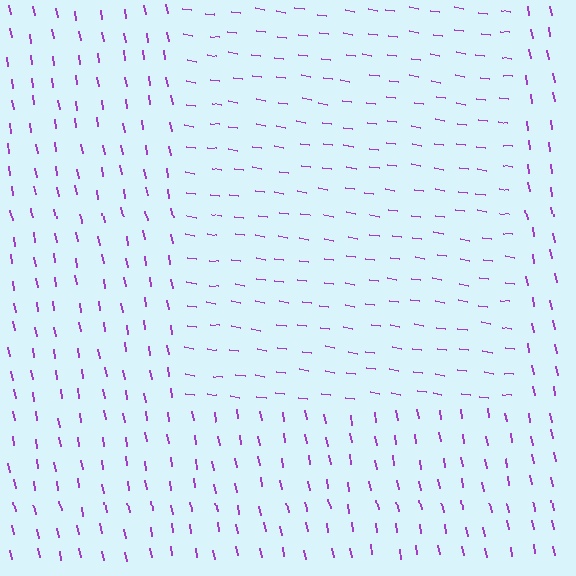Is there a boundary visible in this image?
Yes, there is a texture boundary formed by a change in line orientation.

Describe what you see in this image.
The image is filled with small purple line segments. A rectangle region in the image has lines oriented differently from the surrounding lines, creating a visible texture boundary.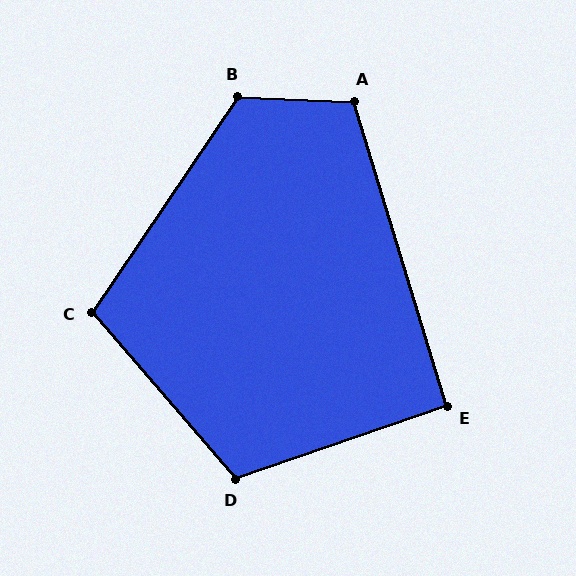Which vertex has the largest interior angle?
B, at approximately 122 degrees.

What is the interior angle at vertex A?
Approximately 109 degrees (obtuse).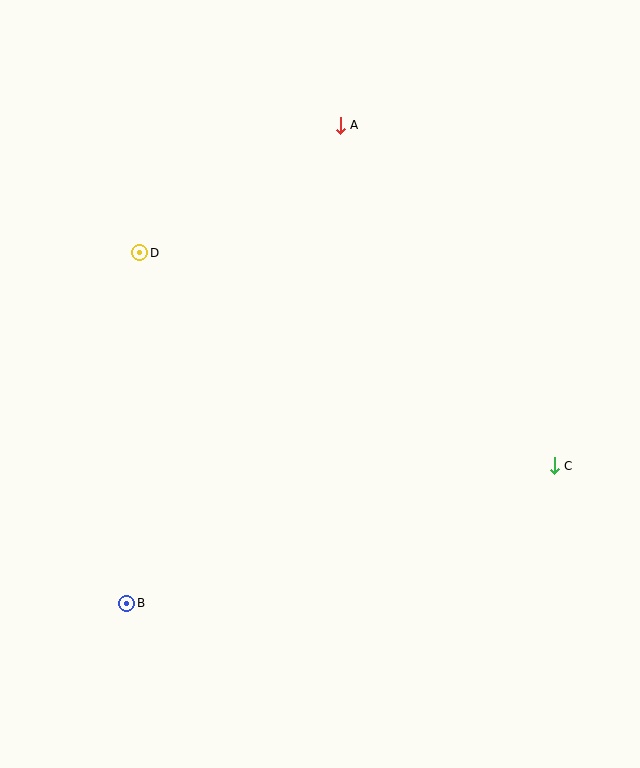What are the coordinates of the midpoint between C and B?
The midpoint between C and B is at (340, 535).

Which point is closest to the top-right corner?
Point A is closest to the top-right corner.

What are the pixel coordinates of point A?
Point A is at (340, 125).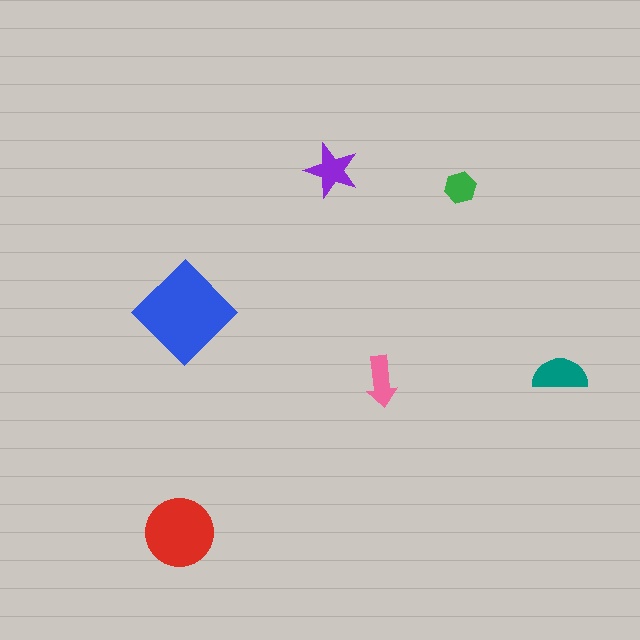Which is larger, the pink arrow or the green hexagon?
The pink arrow.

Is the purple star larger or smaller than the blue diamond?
Smaller.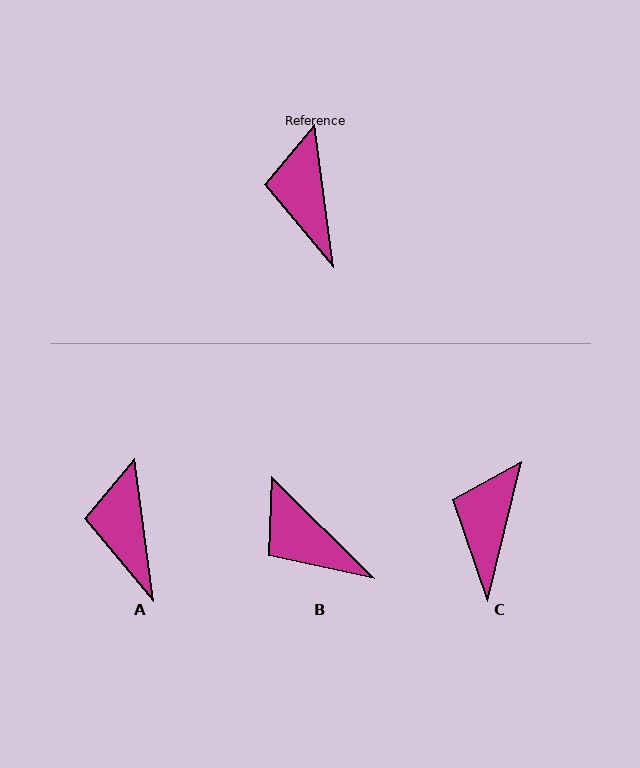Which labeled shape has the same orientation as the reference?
A.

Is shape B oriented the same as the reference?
No, it is off by about 38 degrees.